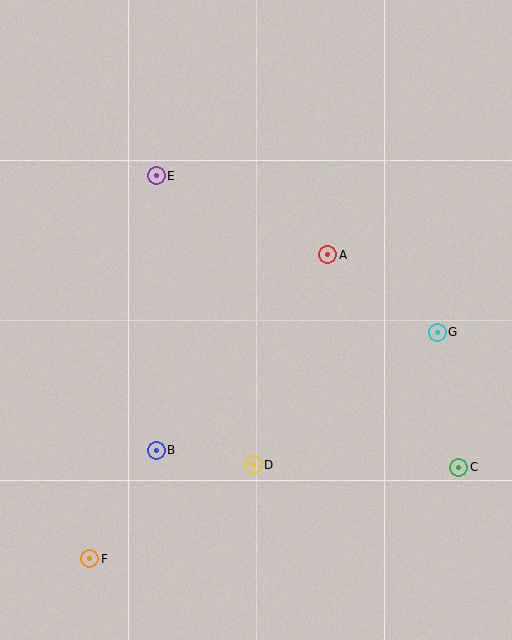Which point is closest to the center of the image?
Point A at (328, 255) is closest to the center.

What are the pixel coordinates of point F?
Point F is at (90, 559).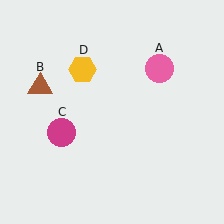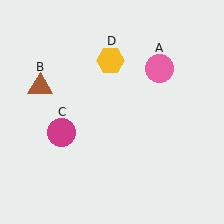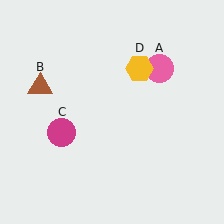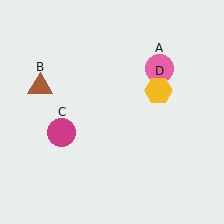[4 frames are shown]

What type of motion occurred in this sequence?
The yellow hexagon (object D) rotated clockwise around the center of the scene.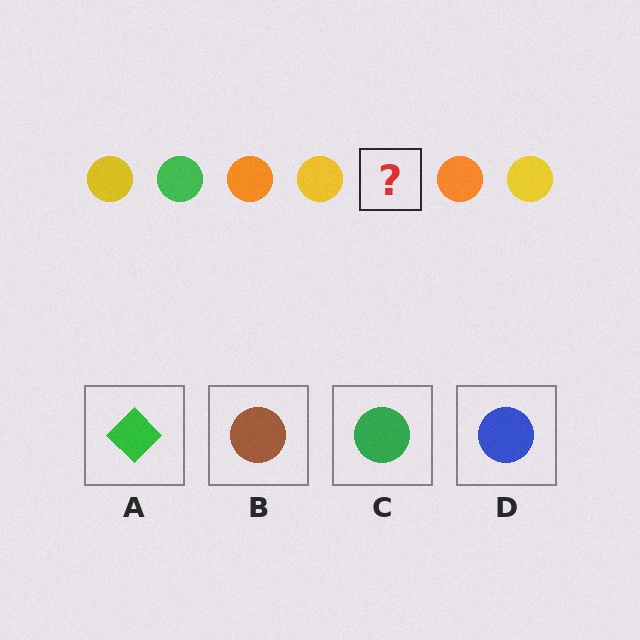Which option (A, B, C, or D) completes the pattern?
C.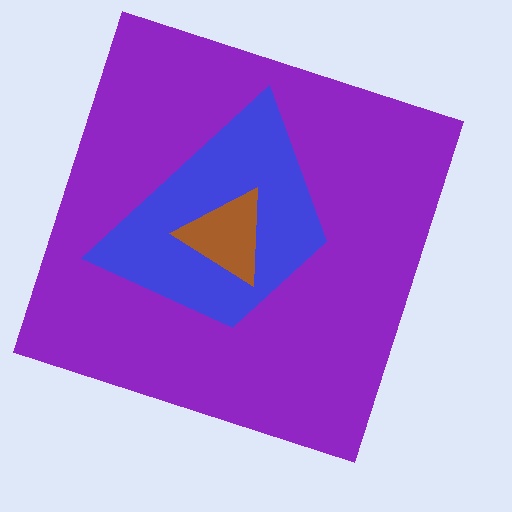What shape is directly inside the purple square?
The blue trapezoid.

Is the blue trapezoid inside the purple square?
Yes.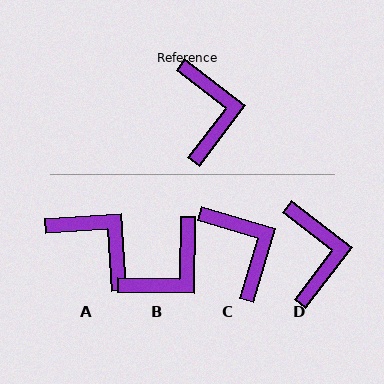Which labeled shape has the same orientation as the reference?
D.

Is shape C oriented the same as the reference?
No, it is off by about 21 degrees.